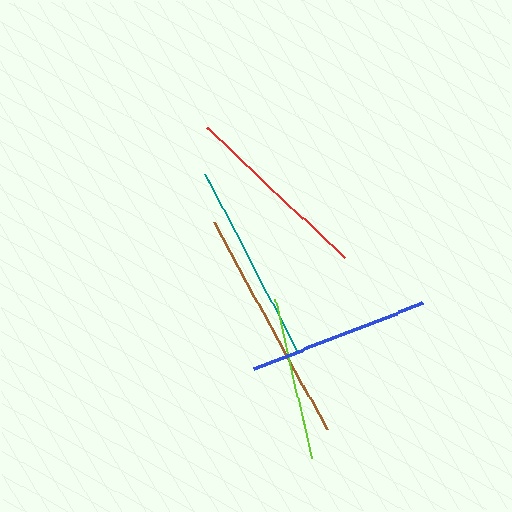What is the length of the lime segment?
The lime segment is approximately 164 pixels long.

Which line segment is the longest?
The brown line is the longest at approximately 236 pixels.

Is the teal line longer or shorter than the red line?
The teal line is longer than the red line.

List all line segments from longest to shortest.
From longest to shortest: brown, teal, red, blue, lime.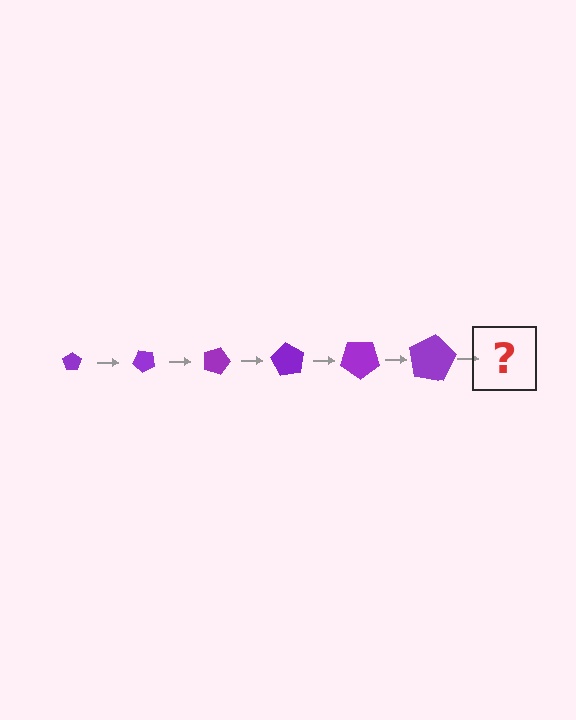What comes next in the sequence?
The next element should be a pentagon, larger than the previous one and rotated 270 degrees from the start.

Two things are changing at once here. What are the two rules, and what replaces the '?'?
The two rules are that the pentagon grows larger each step and it rotates 45 degrees each step. The '?' should be a pentagon, larger than the previous one and rotated 270 degrees from the start.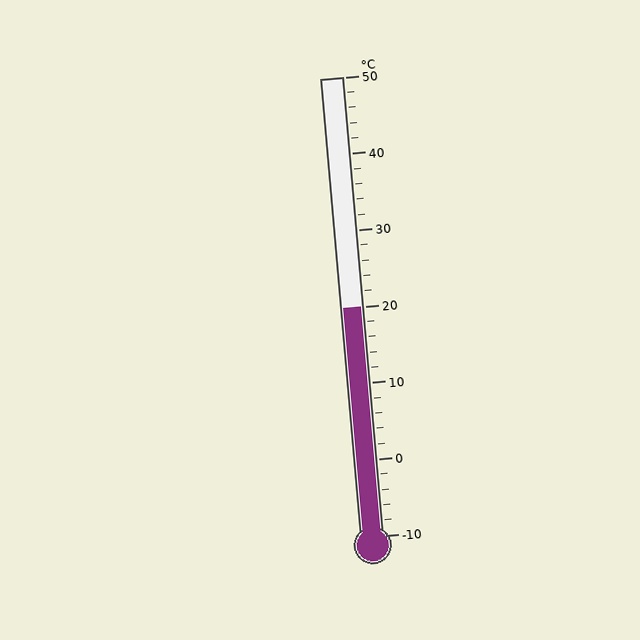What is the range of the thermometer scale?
The thermometer scale ranges from -10°C to 50°C.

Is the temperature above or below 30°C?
The temperature is below 30°C.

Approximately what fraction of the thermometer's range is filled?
The thermometer is filled to approximately 50% of its range.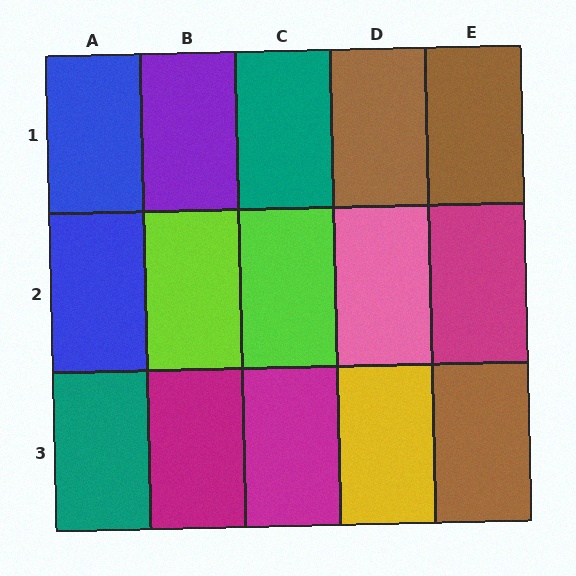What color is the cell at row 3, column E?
Brown.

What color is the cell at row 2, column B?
Lime.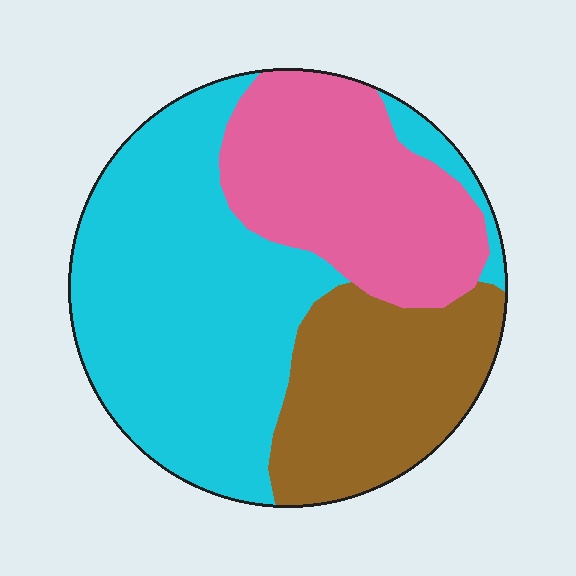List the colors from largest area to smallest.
From largest to smallest: cyan, pink, brown.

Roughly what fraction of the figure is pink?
Pink covers around 30% of the figure.